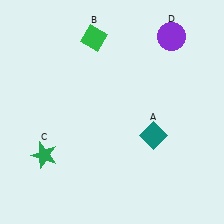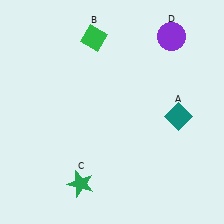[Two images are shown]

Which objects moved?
The objects that moved are: the teal diamond (A), the green star (C).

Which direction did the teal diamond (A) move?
The teal diamond (A) moved right.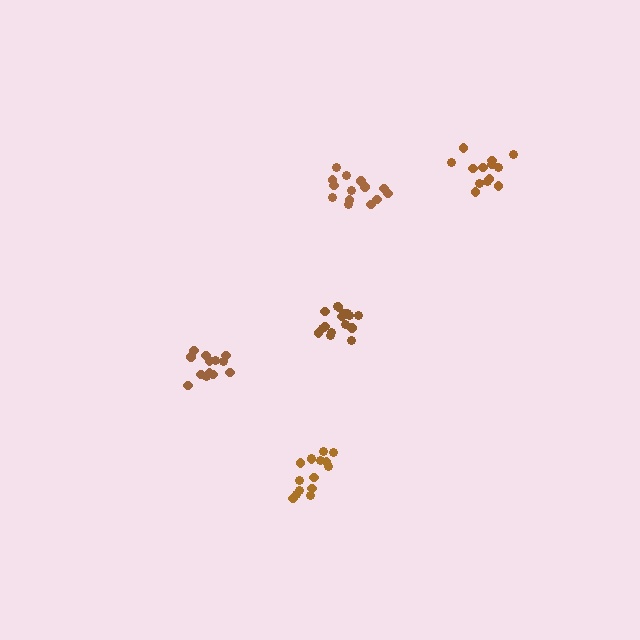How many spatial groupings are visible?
There are 5 spatial groupings.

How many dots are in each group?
Group 1: 15 dots, Group 2: 13 dots, Group 3: 14 dots, Group 4: 16 dots, Group 5: 13 dots (71 total).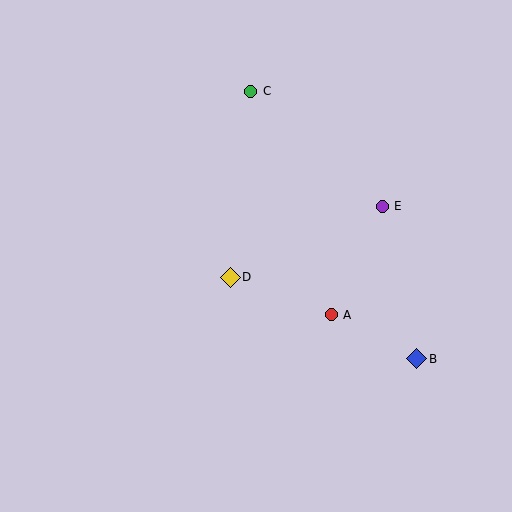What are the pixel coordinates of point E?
Point E is at (382, 206).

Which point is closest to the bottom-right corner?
Point B is closest to the bottom-right corner.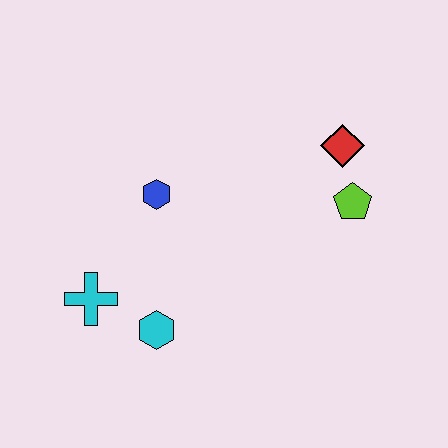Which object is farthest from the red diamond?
The cyan cross is farthest from the red diamond.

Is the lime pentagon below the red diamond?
Yes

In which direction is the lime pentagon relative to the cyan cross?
The lime pentagon is to the right of the cyan cross.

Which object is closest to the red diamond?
The lime pentagon is closest to the red diamond.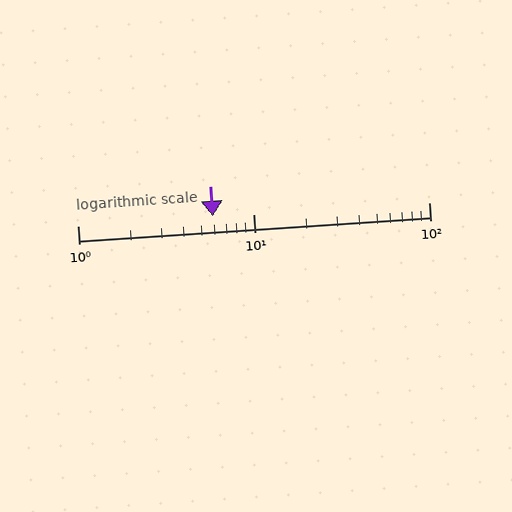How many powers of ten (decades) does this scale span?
The scale spans 2 decades, from 1 to 100.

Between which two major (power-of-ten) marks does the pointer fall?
The pointer is between 1 and 10.